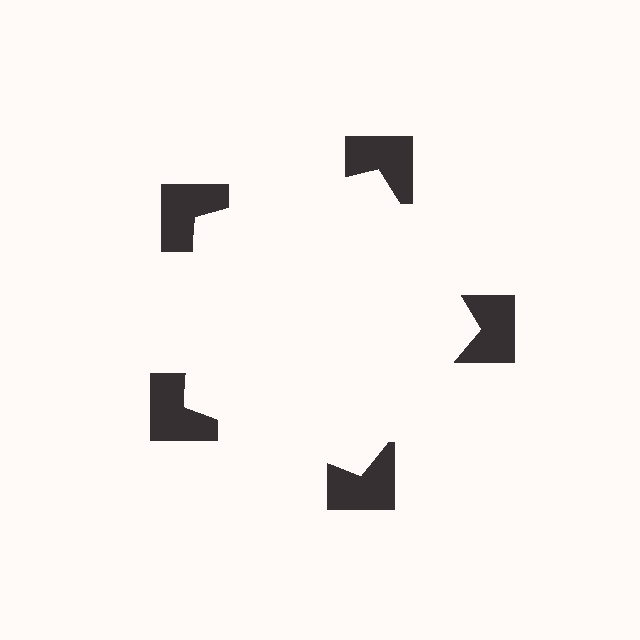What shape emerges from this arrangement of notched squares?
An illusory pentagon — its edges are inferred from the aligned wedge cuts in the notched squares, not physically drawn.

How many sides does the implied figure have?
5 sides.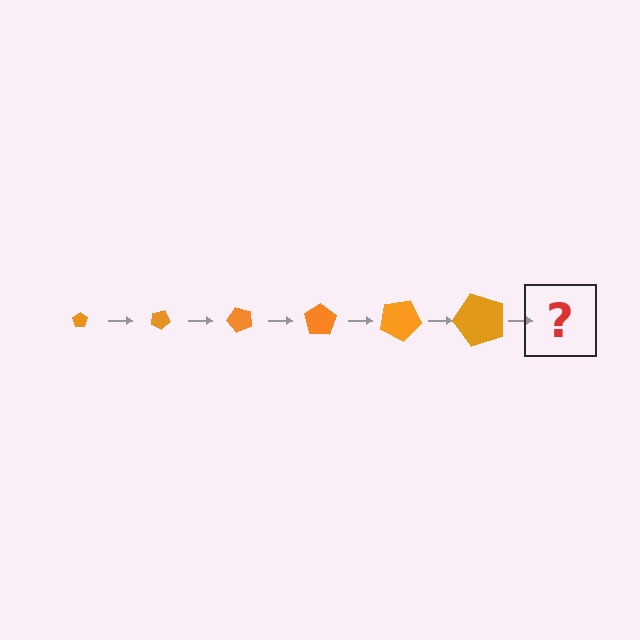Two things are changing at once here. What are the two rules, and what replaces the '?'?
The two rules are that the pentagon grows larger each step and it rotates 25 degrees each step. The '?' should be a pentagon, larger than the previous one and rotated 150 degrees from the start.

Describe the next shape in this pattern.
It should be a pentagon, larger than the previous one and rotated 150 degrees from the start.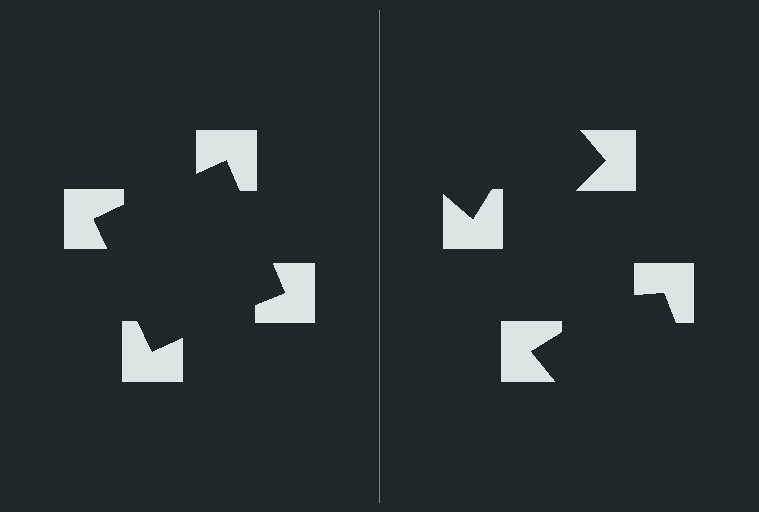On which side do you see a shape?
An illusory square appears on the left side. On the right side the wedge cuts are rotated, so no coherent shape forms.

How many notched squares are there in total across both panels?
8 — 4 on each side.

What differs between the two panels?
The notched squares are positioned identically on both sides; only the wedge orientations differ. On the left they align to a square; on the right they are misaligned.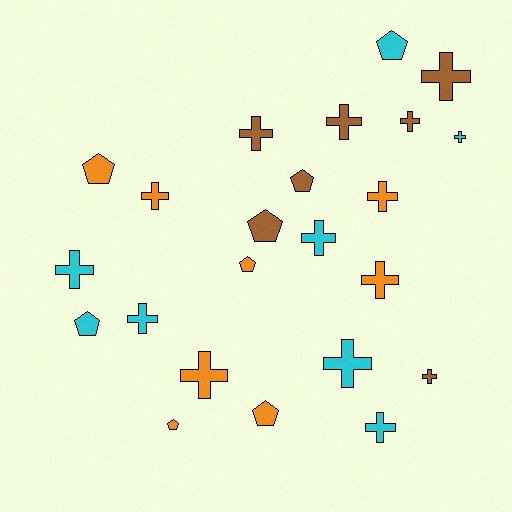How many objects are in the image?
There are 23 objects.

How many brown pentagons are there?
There are 2 brown pentagons.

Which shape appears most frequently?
Cross, with 15 objects.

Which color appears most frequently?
Cyan, with 8 objects.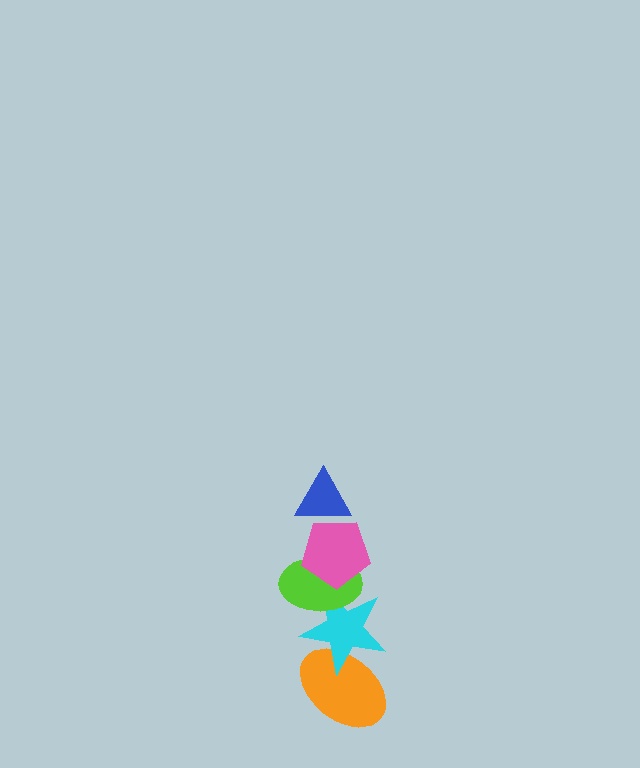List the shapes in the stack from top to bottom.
From top to bottom: the blue triangle, the pink pentagon, the lime ellipse, the cyan star, the orange ellipse.